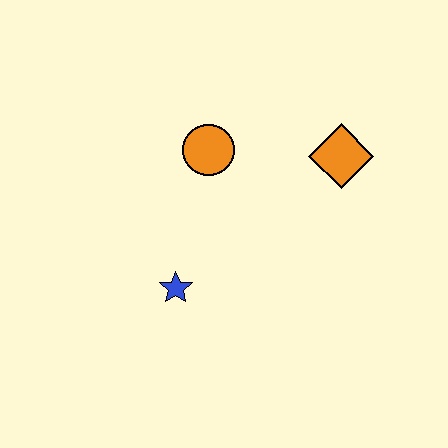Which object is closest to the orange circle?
The orange diamond is closest to the orange circle.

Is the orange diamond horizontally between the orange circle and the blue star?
No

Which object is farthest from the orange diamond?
The blue star is farthest from the orange diamond.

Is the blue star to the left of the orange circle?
Yes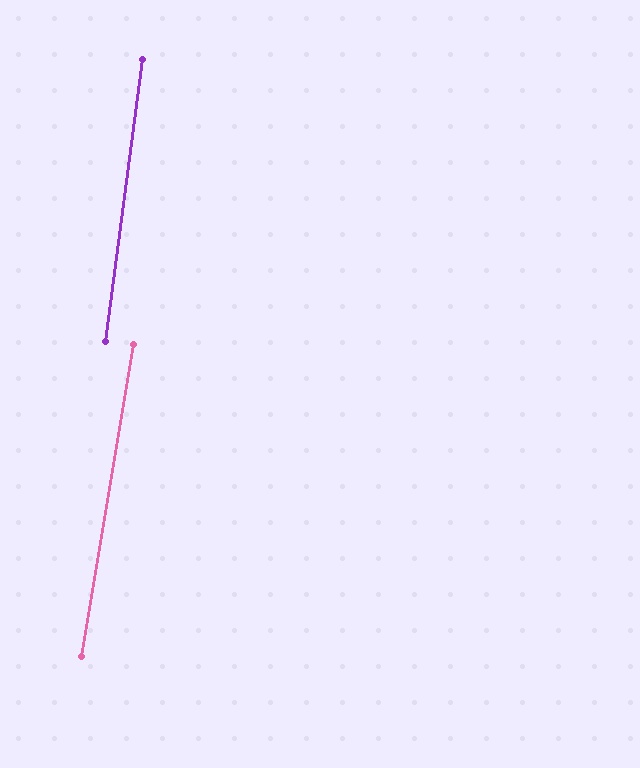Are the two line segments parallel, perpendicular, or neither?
Parallel — their directions differ by only 1.8°.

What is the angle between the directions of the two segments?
Approximately 2 degrees.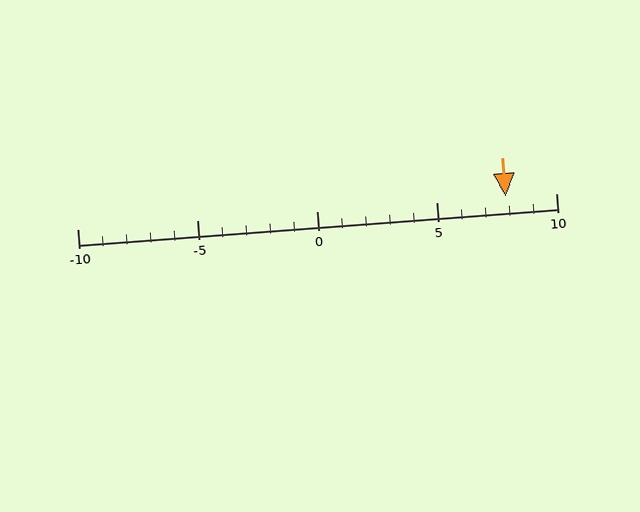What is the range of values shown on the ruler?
The ruler shows values from -10 to 10.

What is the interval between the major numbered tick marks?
The major tick marks are spaced 5 units apart.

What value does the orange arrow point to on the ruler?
The orange arrow points to approximately 8.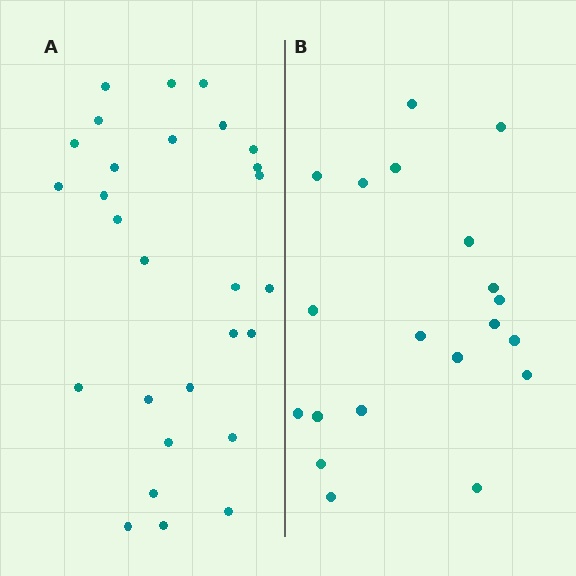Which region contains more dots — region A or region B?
Region A (the left region) has more dots.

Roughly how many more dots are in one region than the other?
Region A has roughly 8 or so more dots than region B.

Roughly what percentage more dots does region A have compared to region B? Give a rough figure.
About 40% more.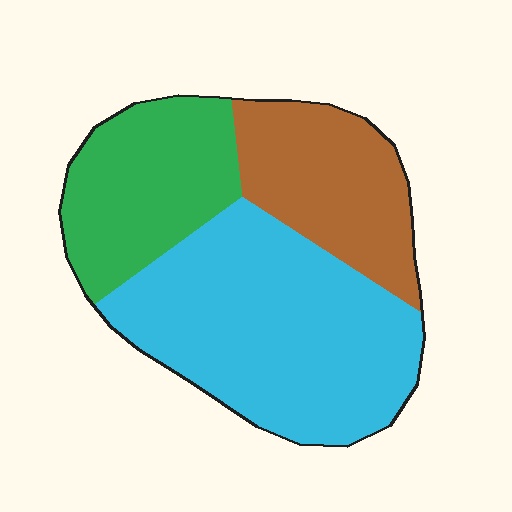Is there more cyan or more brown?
Cyan.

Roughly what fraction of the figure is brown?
Brown covers about 25% of the figure.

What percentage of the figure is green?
Green takes up between a sixth and a third of the figure.